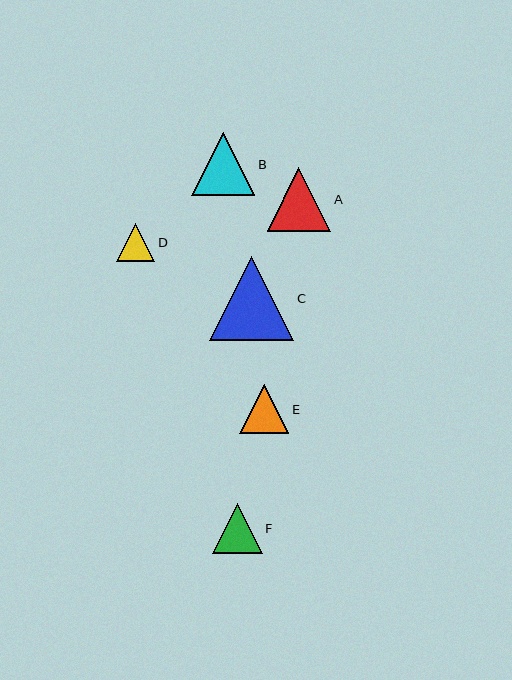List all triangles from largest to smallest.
From largest to smallest: C, A, B, F, E, D.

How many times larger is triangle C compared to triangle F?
Triangle C is approximately 1.7 times the size of triangle F.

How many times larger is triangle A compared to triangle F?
Triangle A is approximately 1.3 times the size of triangle F.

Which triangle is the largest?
Triangle C is the largest with a size of approximately 84 pixels.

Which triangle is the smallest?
Triangle D is the smallest with a size of approximately 38 pixels.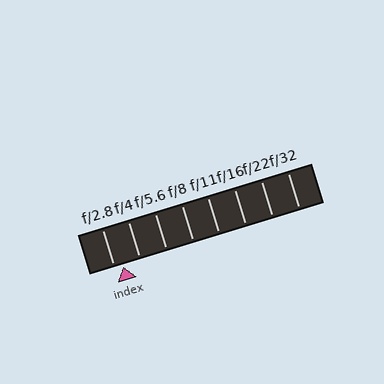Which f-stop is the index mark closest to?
The index mark is closest to f/2.8.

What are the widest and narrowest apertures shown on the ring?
The widest aperture shown is f/2.8 and the narrowest is f/32.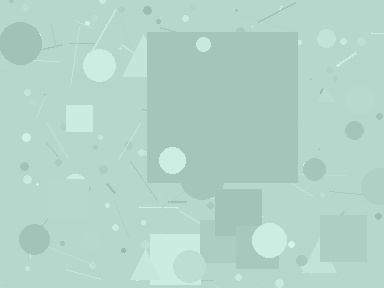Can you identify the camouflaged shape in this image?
The camouflaged shape is a square.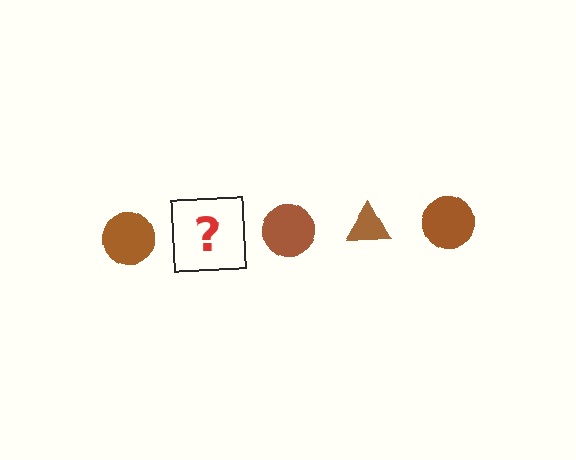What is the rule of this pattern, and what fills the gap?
The rule is that the pattern cycles through circle, triangle shapes in brown. The gap should be filled with a brown triangle.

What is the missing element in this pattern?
The missing element is a brown triangle.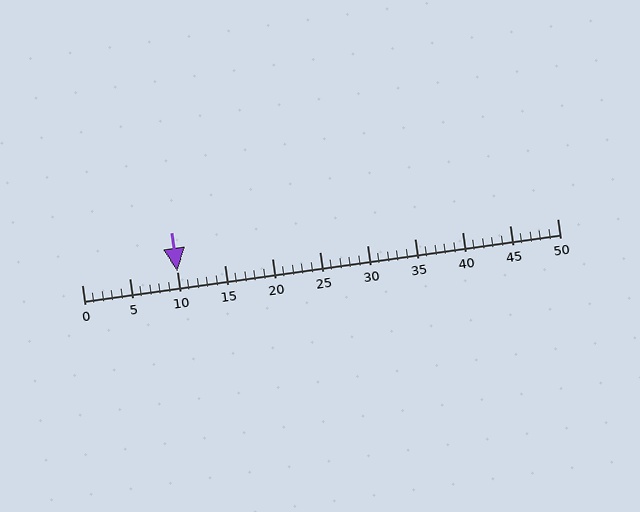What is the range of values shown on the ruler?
The ruler shows values from 0 to 50.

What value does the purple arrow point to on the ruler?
The purple arrow points to approximately 10.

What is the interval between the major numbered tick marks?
The major tick marks are spaced 5 units apart.